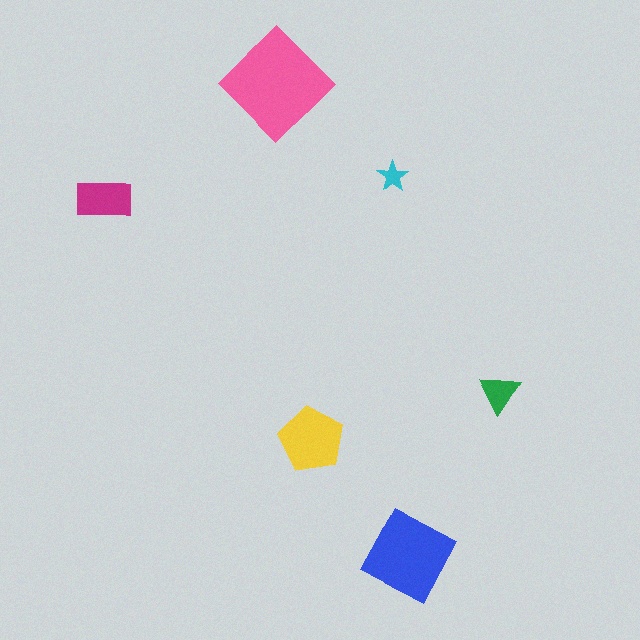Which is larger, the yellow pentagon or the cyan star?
The yellow pentagon.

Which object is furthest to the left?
The magenta rectangle is leftmost.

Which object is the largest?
The pink diamond.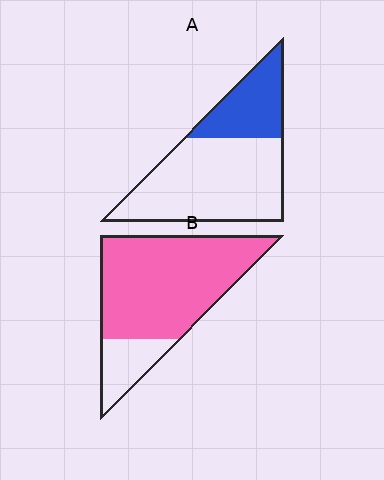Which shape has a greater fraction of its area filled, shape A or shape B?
Shape B.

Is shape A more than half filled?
No.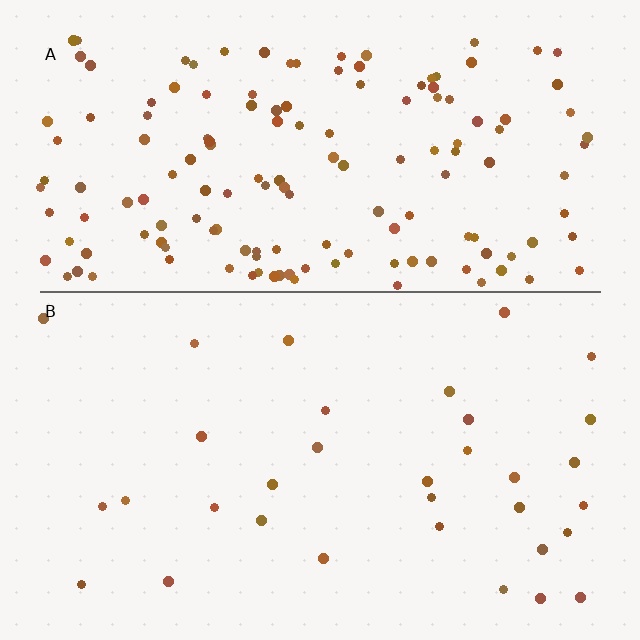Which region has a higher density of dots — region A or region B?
A (the top).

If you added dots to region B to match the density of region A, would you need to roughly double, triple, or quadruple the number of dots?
Approximately quadruple.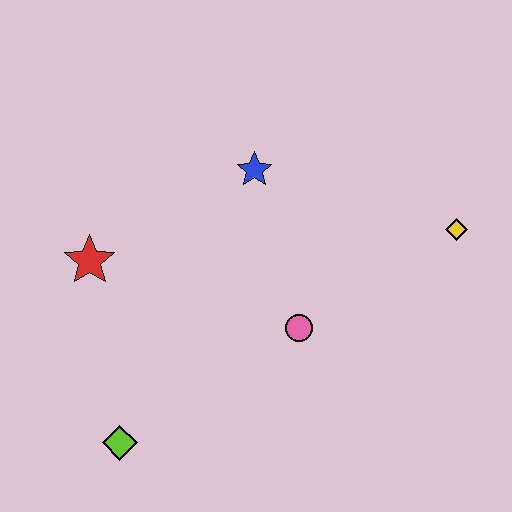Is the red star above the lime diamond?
Yes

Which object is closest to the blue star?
The pink circle is closest to the blue star.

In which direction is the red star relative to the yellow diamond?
The red star is to the left of the yellow diamond.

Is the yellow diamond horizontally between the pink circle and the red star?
No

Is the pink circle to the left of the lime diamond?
No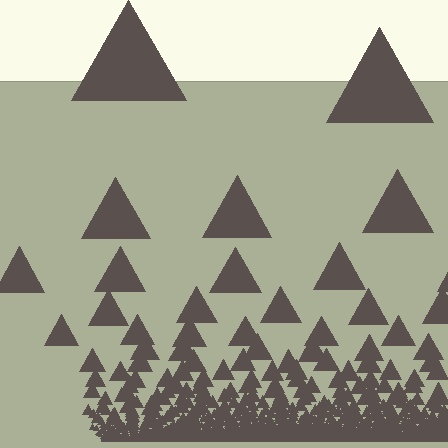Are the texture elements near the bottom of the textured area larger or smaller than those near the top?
Smaller. The gradient is inverted — elements near the bottom are smaller and denser.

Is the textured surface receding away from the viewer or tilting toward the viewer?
The surface appears to tilt toward the viewer. Texture elements get larger and sparser toward the top.